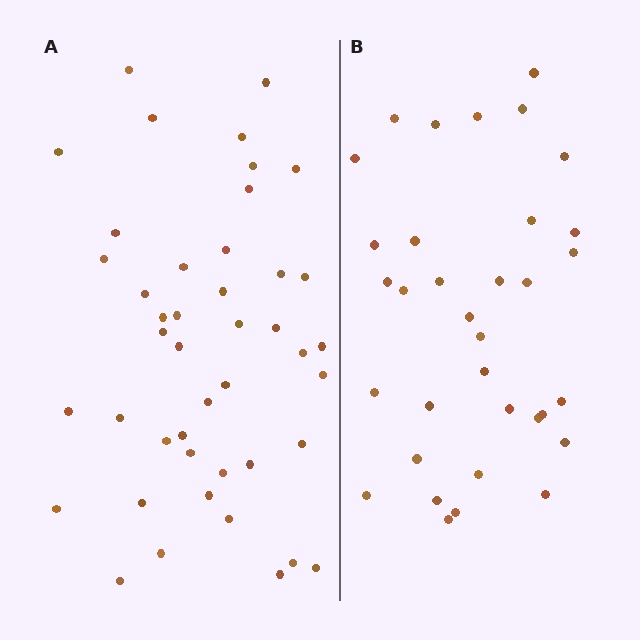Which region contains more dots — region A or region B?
Region A (the left region) has more dots.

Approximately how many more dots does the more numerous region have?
Region A has roughly 10 or so more dots than region B.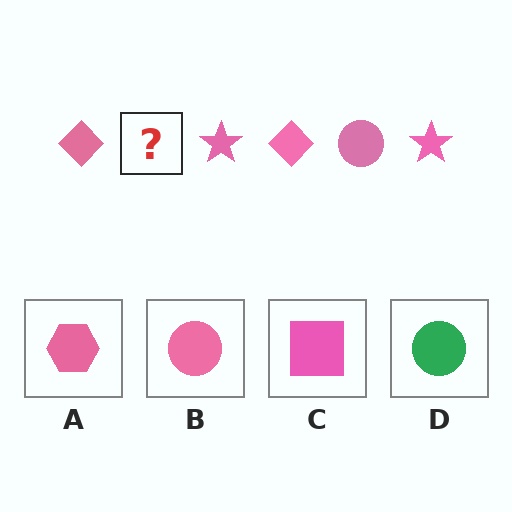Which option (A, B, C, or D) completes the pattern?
B.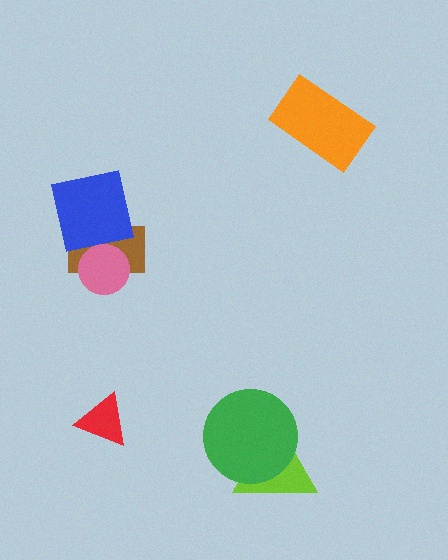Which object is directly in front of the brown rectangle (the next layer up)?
The blue square is directly in front of the brown rectangle.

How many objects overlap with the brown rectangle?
2 objects overlap with the brown rectangle.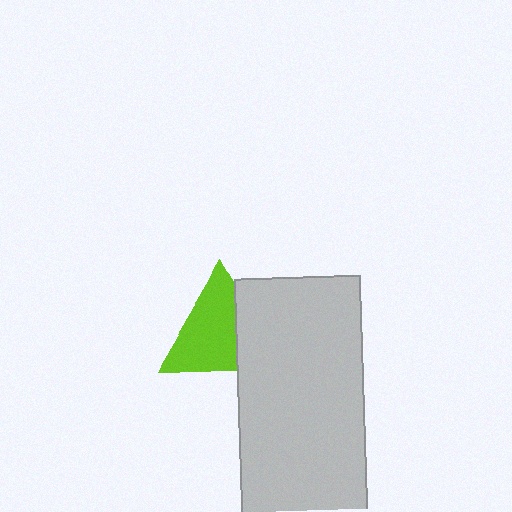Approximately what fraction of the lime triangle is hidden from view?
Roughly 30% of the lime triangle is hidden behind the light gray rectangle.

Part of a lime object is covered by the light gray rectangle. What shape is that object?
It is a triangle.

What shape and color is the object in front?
The object in front is a light gray rectangle.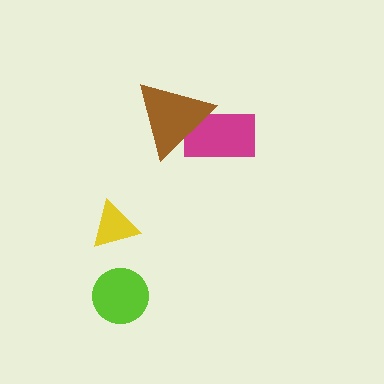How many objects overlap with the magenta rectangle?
1 object overlaps with the magenta rectangle.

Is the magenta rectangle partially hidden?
Yes, it is partially covered by another shape.